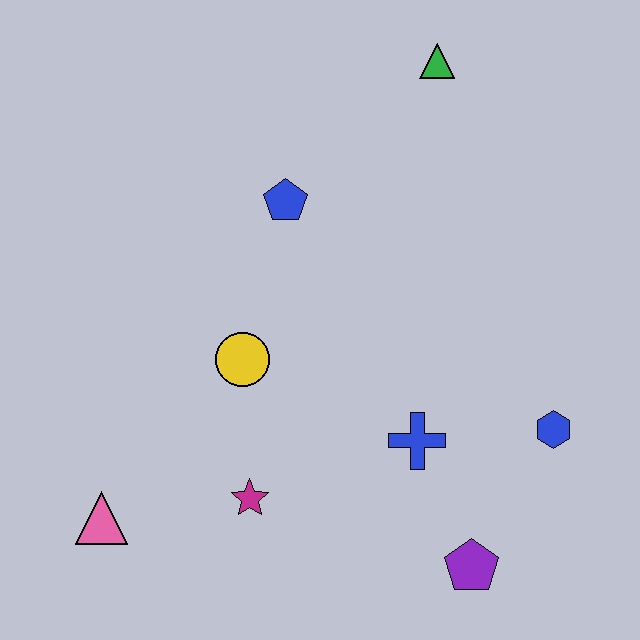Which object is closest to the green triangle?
The blue pentagon is closest to the green triangle.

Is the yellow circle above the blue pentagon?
No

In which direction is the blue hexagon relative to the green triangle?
The blue hexagon is below the green triangle.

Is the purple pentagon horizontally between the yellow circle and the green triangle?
No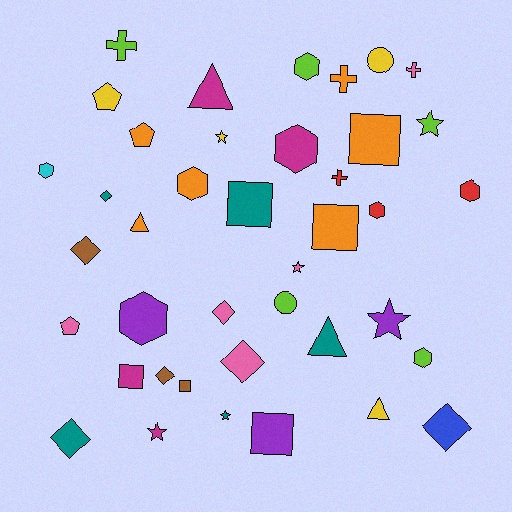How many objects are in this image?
There are 40 objects.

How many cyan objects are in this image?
There is 1 cyan object.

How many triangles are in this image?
There are 4 triangles.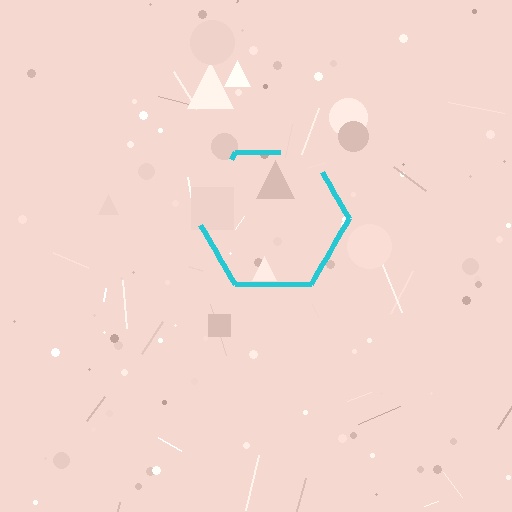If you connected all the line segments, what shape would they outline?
They would outline a hexagon.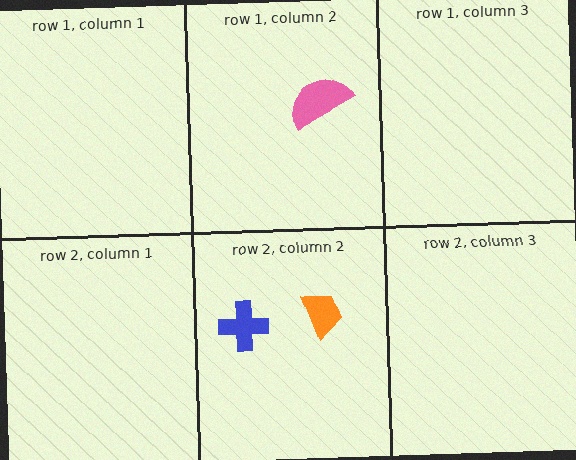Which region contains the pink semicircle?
The row 1, column 2 region.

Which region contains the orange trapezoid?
The row 2, column 2 region.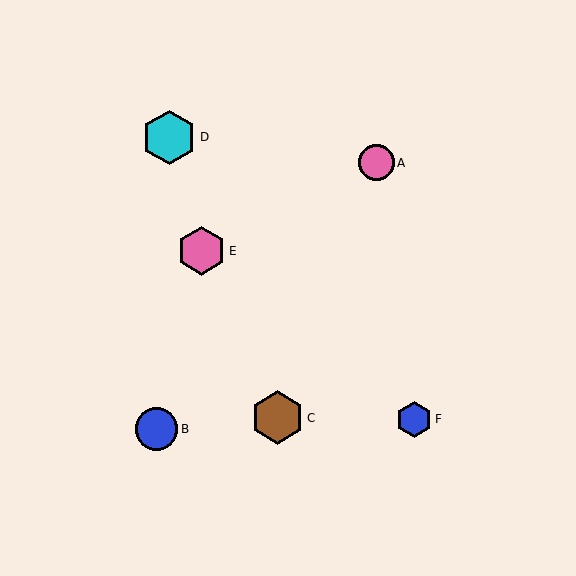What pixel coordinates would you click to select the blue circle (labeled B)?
Click at (157, 429) to select the blue circle B.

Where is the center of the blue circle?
The center of the blue circle is at (157, 429).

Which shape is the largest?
The cyan hexagon (labeled D) is the largest.